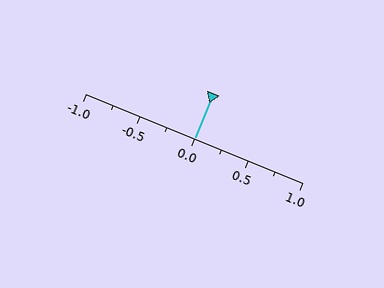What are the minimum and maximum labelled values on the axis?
The axis runs from -1.0 to 1.0.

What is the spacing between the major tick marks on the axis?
The major ticks are spaced 0.5 apart.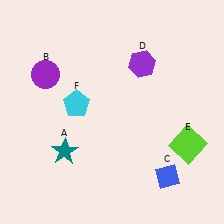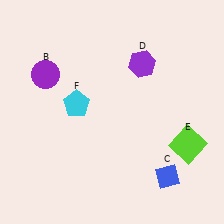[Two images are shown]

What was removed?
The teal star (A) was removed in Image 2.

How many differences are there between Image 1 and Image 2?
There is 1 difference between the two images.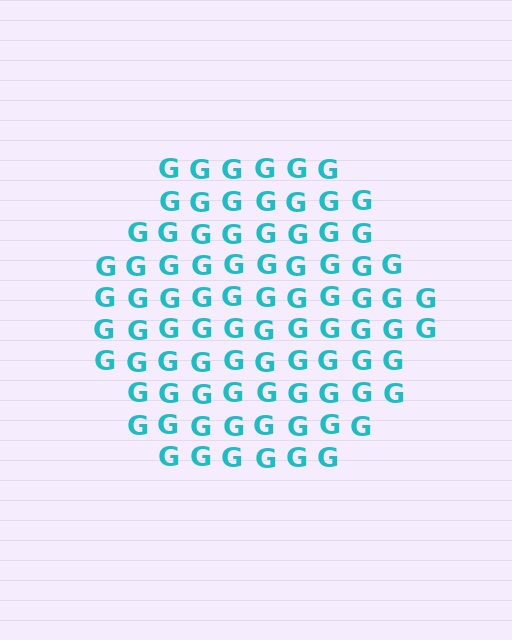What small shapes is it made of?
It is made of small letter G's.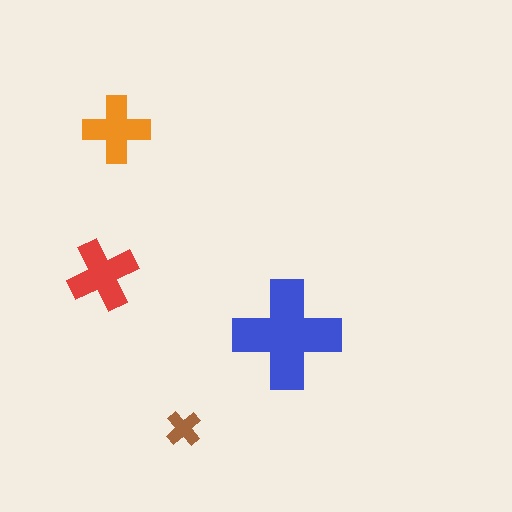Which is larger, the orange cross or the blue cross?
The blue one.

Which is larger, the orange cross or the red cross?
The red one.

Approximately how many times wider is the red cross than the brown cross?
About 2 times wider.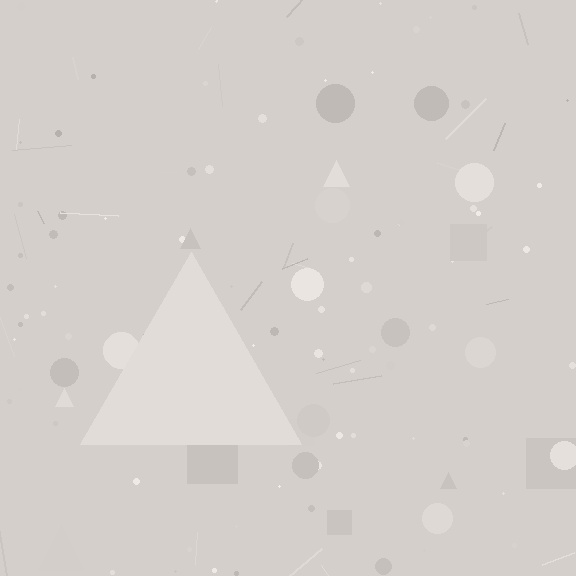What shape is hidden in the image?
A triangle is hidden in the image.